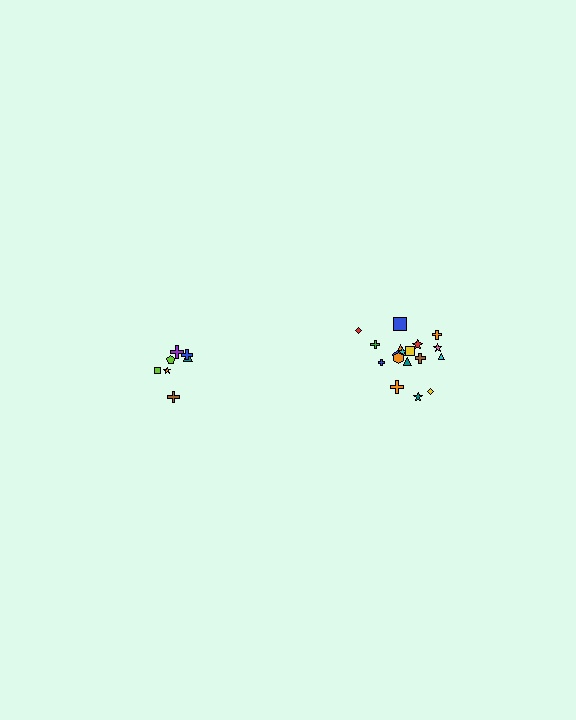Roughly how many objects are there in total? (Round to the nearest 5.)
Roughly 25 objects in total.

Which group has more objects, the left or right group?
The right group.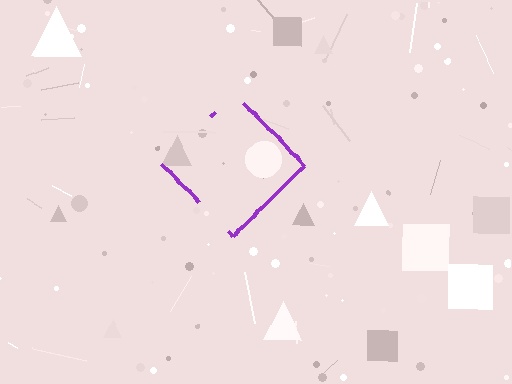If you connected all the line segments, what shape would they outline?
They would outline a diamond.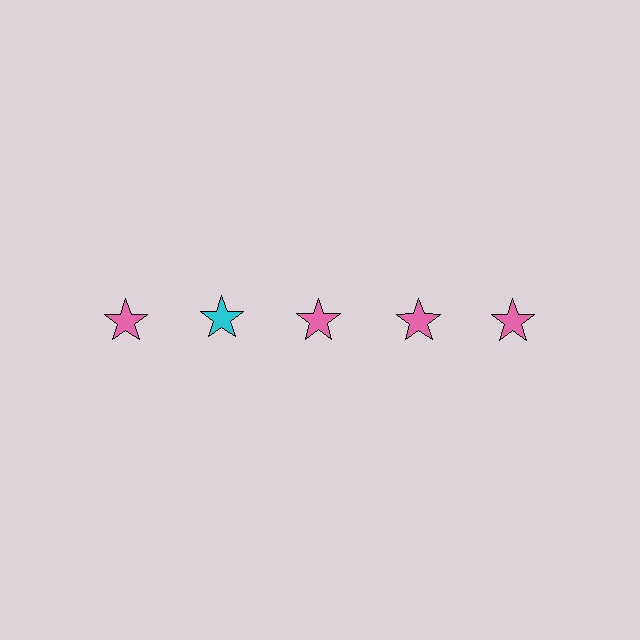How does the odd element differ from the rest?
It has a different color: cyan instead of pink.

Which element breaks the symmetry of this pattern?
The cyan star in the top row, second from left column breaks the symmetry. All other shapes are pink stars.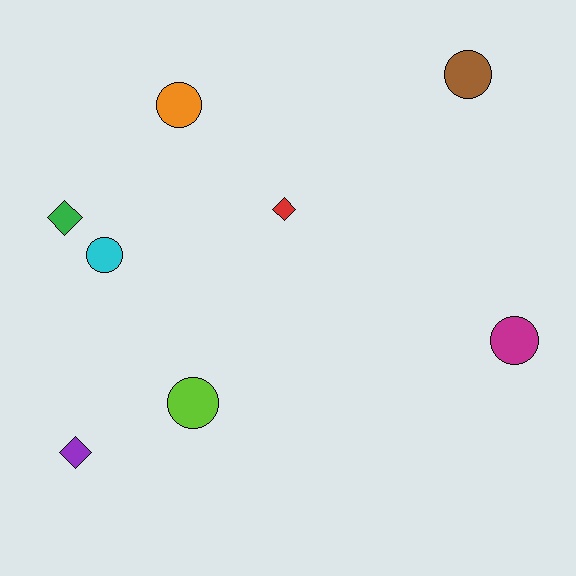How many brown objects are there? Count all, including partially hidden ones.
There is 1 brown object.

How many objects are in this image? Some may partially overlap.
There are 8 objects.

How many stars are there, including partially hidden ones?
There are no stars.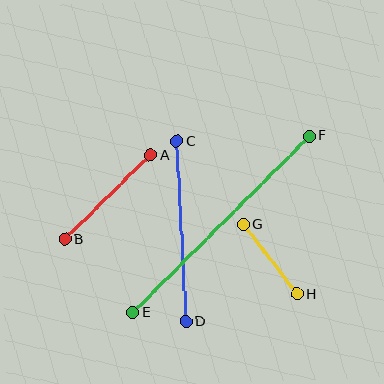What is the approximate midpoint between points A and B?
The midpoint is at approximately (108, 197) pixels.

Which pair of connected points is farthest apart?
Points E and F are farthest apart.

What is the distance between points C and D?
The distance is approximately 181 pixels.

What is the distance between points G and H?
The distance is approximately 88 pixels.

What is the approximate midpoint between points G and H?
The midpoint is at approximately (270, 259) pixels.